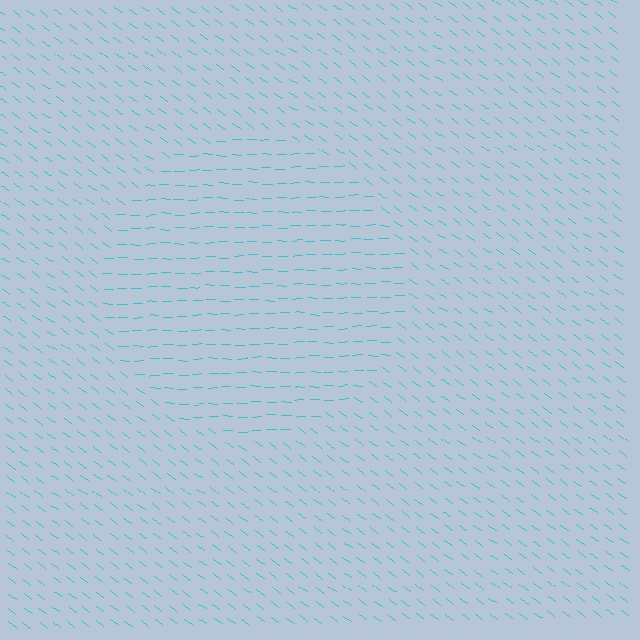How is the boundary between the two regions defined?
The boundary is defined purely by a change in line orientation (approximately 36 degrees difference). All lines are the same color and thickness.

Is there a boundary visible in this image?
Yes, there is a texture boundary formed by a change in line orientation.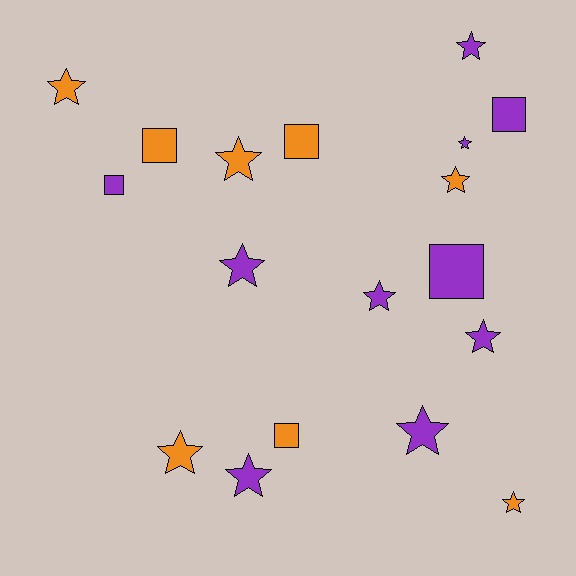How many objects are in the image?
There are 18 objects.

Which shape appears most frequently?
Star, with 12 objects.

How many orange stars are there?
There are 5 orange stars.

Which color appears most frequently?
Purple, with 10 objects.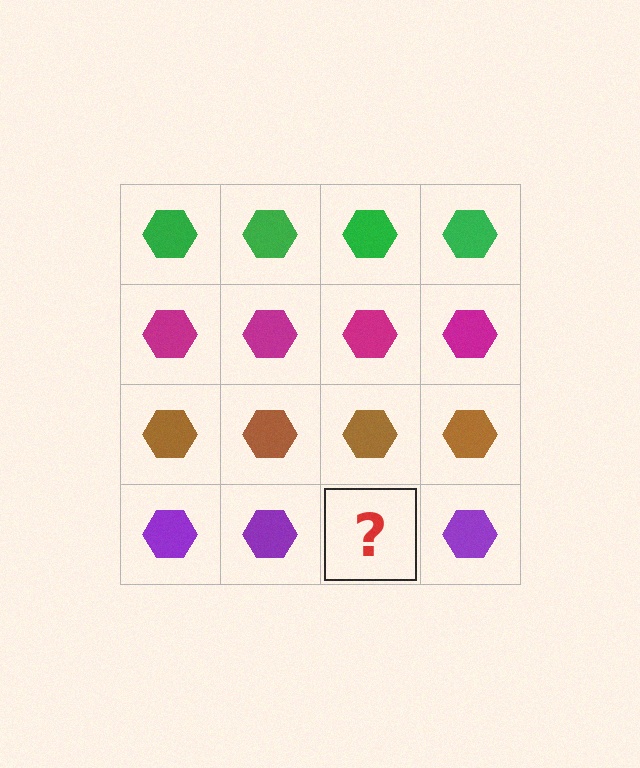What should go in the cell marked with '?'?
The missing cell should contain a purple hexagon.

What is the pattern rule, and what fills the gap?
The rule is that each row has a consistent color. The gap should be filled with a purple hexagon.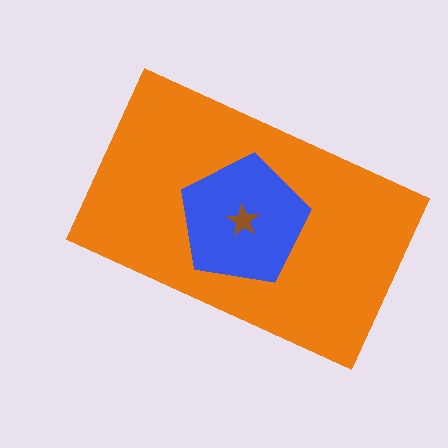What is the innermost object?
The brown star.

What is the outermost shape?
The orange rectangle.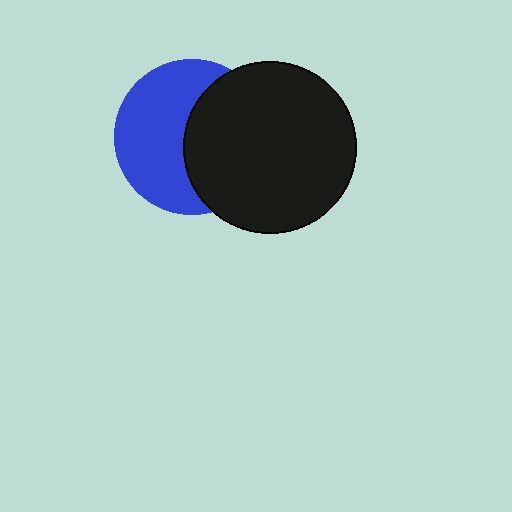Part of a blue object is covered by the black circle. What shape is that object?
It is a circle.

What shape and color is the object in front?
The object in front is a black circle.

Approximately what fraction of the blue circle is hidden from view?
Roughly 46% of the blue circle is hidden behind the black circle.